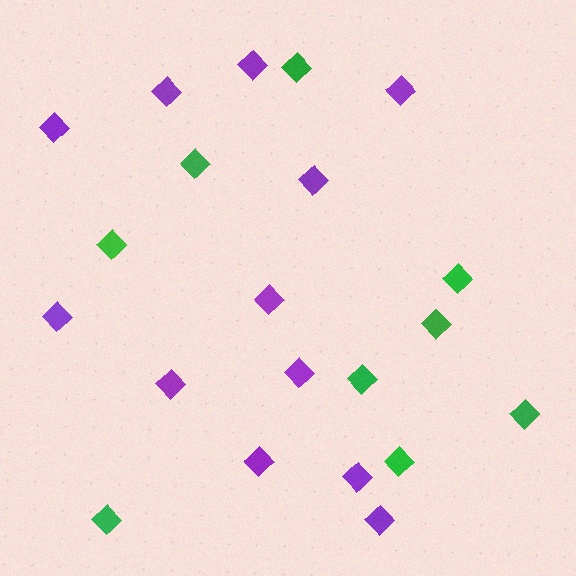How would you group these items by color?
There are 2 groups: one group of purple diamonds (12) and one group of green diamonds (9).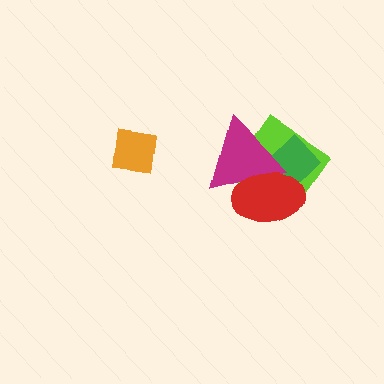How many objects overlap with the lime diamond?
3 objects overlap with the lime diamond.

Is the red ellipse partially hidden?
No, no other shape covers it.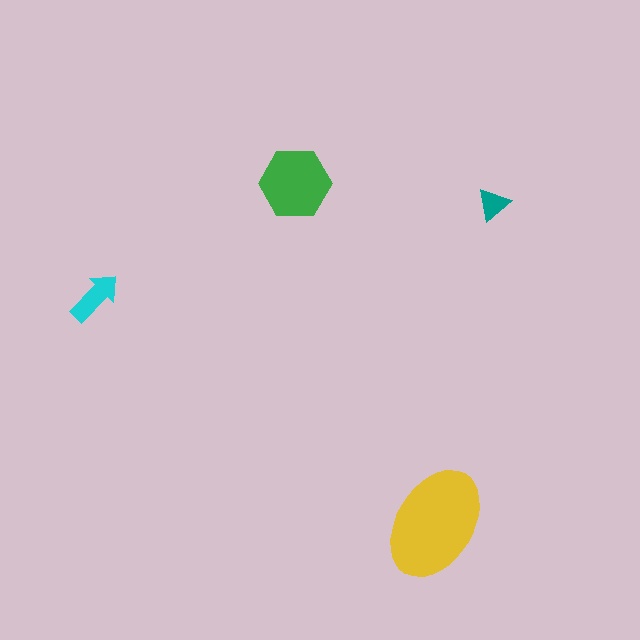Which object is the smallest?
The teal triangle.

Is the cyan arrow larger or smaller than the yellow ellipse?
Smaller.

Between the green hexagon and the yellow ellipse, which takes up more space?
The yellow ellipse.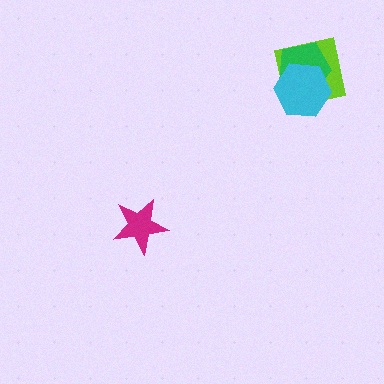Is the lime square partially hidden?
Yes, it is partially covered by another shape.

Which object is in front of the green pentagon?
The cyan hexagon is in front of the green pentagon.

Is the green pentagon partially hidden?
Yes, it is partially covered by another shape.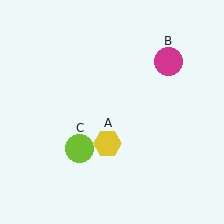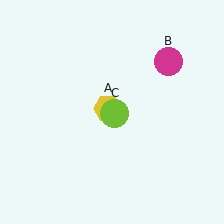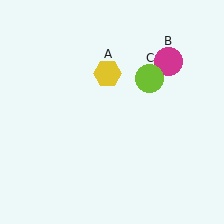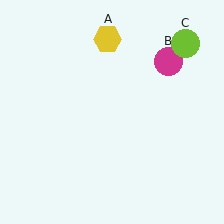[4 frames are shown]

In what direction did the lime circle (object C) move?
The lime circle (object C) moved up and to the right.